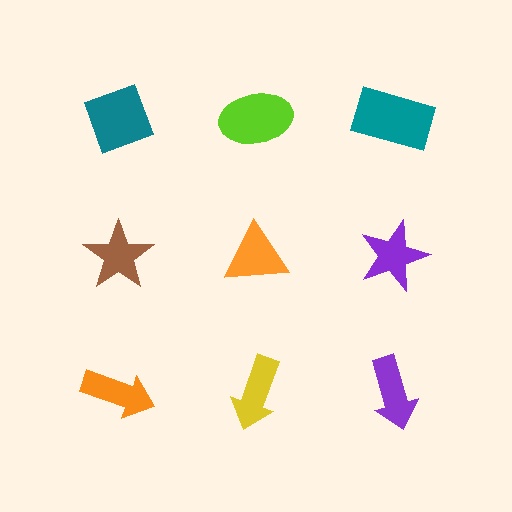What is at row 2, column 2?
An orange triangle.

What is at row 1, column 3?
A teal rectangle.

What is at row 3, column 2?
A yellow arrow.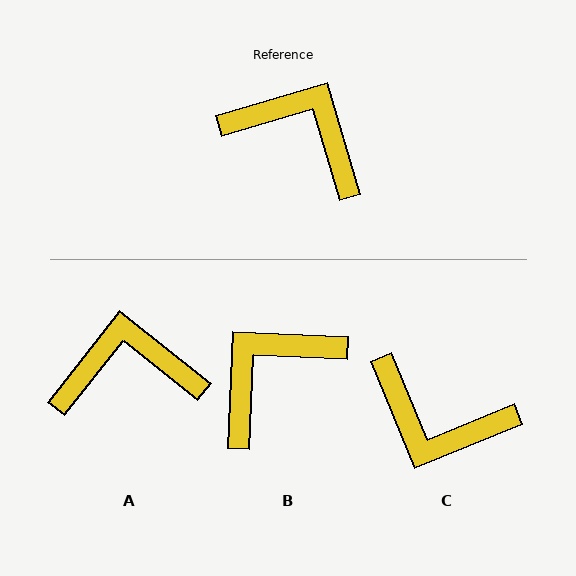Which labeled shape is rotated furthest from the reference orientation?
C, about 174 degrees away.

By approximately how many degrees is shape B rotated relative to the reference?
Approximately 71 degrees counter-clockwise.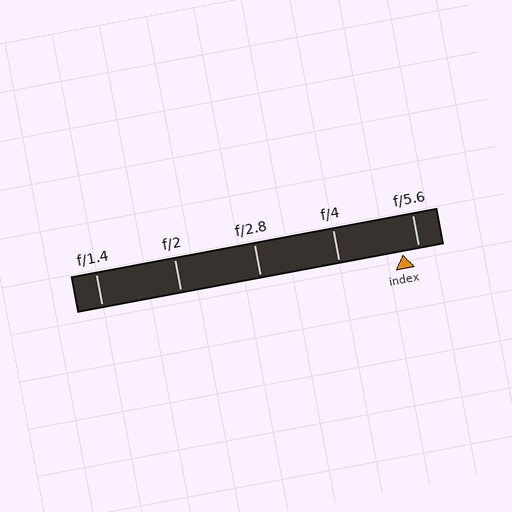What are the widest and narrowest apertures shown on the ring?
The widest aperture shown is f/1.4 and the narrowest is f/5.6.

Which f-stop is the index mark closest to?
The index mark is closest to f/5.6.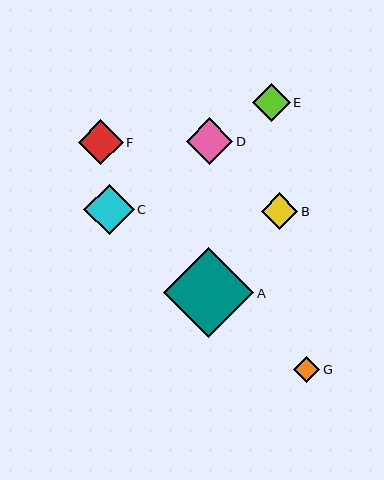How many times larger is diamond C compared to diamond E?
Diamond C is approximately 1.3 times the size of diamond E.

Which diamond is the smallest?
Diamond G is the smallest with a size of approximately 26 pixels.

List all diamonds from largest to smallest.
From largest to smallest: A, C, D, F, E, B, G.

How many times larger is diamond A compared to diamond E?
Diamond A is approximately 2.4 times the size of diamond E.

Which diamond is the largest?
Diamond A is the largest with a size of approximately 90 pixels.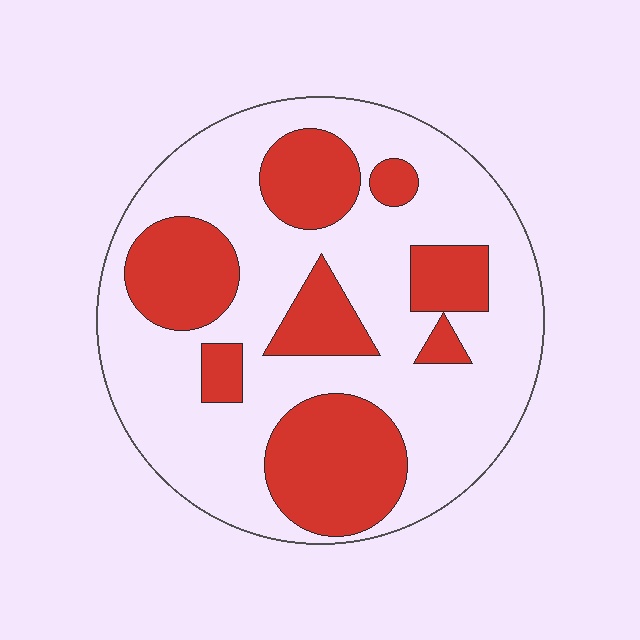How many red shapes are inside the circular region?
8.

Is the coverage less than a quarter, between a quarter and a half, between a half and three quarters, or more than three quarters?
Between a quarter and a half.